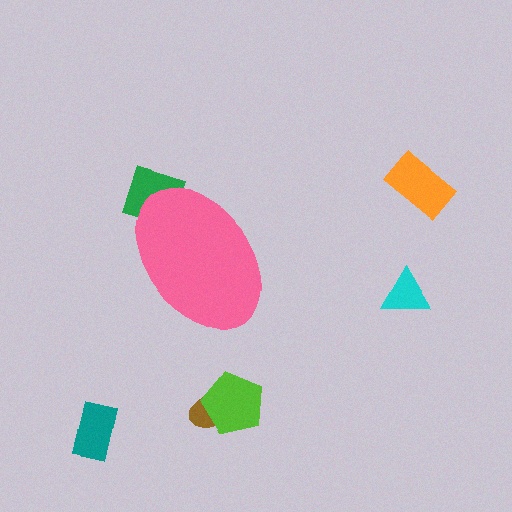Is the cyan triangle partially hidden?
No, the cyan triangle is fully visible.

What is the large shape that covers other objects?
A pink ellipse.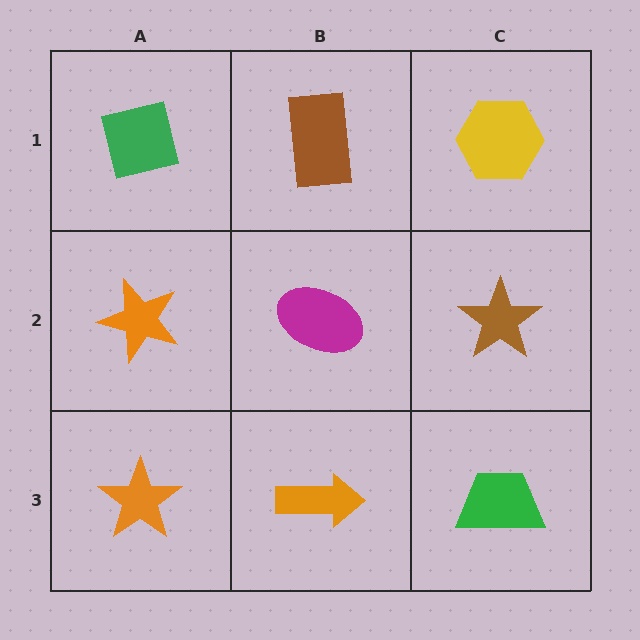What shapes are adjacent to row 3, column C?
A brown star (row 2, column C), an orange arrow (row 3, column B).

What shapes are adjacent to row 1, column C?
A brown star (row 2, column C), a brown rectangle (row 1, column B).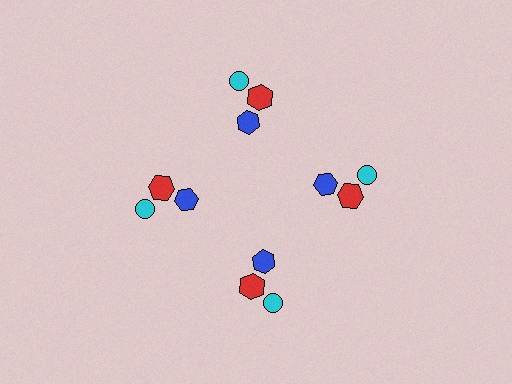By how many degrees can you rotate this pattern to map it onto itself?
The pattern maps onto itself every 90 degrees of rotation.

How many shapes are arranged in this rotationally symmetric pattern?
There are 12 shapes, arranged in 4 groups of 3.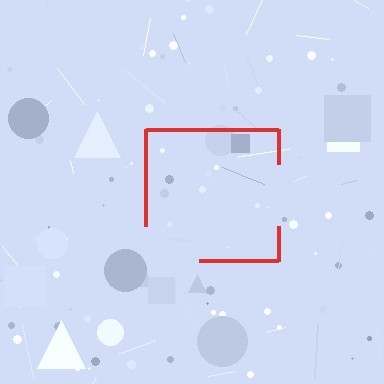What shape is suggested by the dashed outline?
The dashed outline suggests a square.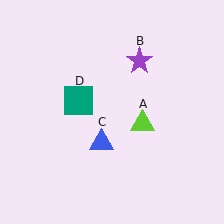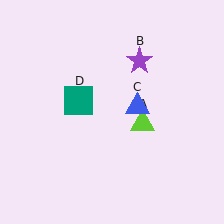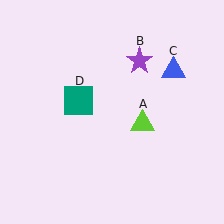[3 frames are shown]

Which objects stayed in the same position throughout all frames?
Lime triangle (object A) and purple star (object B) and teal square (object D) remained stationary.